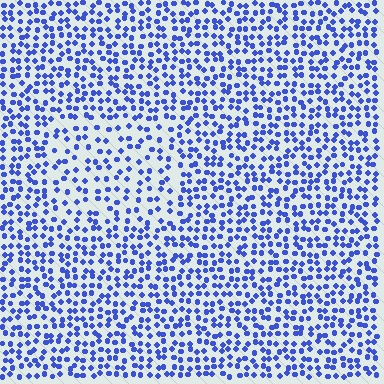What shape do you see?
I see a rectangle.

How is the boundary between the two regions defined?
The boundary is defined by a change in element density (approximately 1.6x ratio). All elements are the same color, size, and shape.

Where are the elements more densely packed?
The elements are more densely packed outside the rectangle boundary.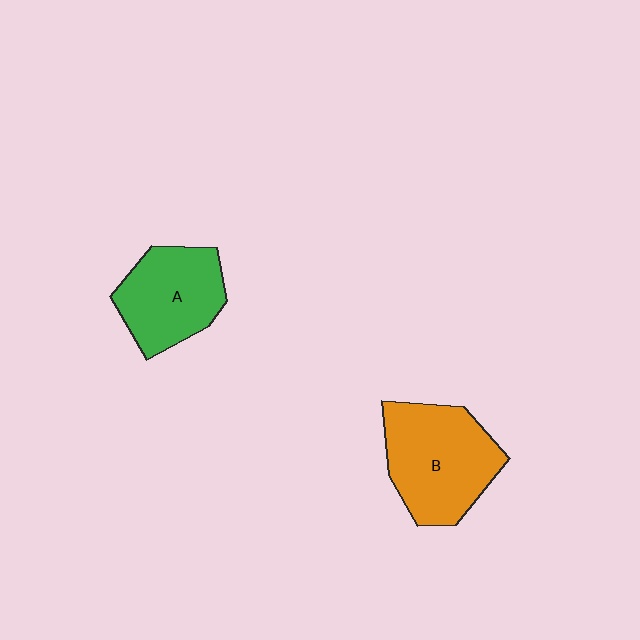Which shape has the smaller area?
Shape A (green).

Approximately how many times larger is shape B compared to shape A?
Approximately 1.2 times.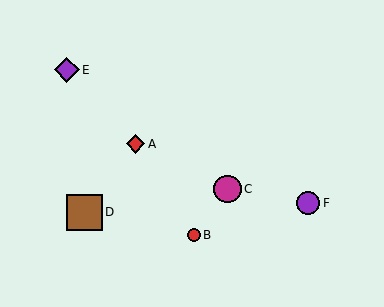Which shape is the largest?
The brown square (labeled D) is the largest.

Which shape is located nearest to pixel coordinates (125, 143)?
The red diamond (labeled A) at (135, 144) is nearest to that location.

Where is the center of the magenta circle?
The center of the magenta circle is at (227, 189).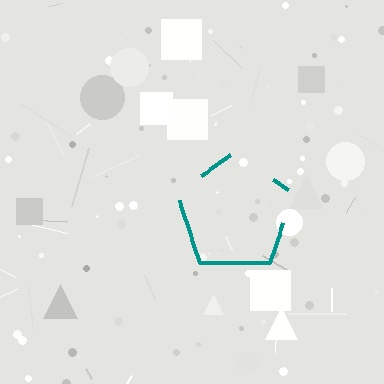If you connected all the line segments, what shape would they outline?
They would outline a pentagon.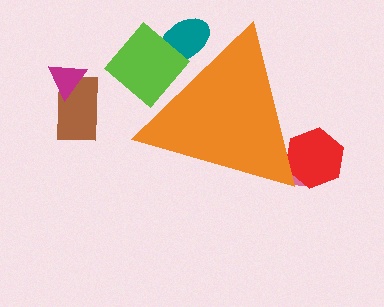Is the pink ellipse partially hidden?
Yes, the pink ellipse is partially hidden behind the orange triangle.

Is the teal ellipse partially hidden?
Yes, the teal ellipse is partially hidden behind the orange triangle.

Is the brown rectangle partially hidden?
No, the brown rectangle is fully visible.